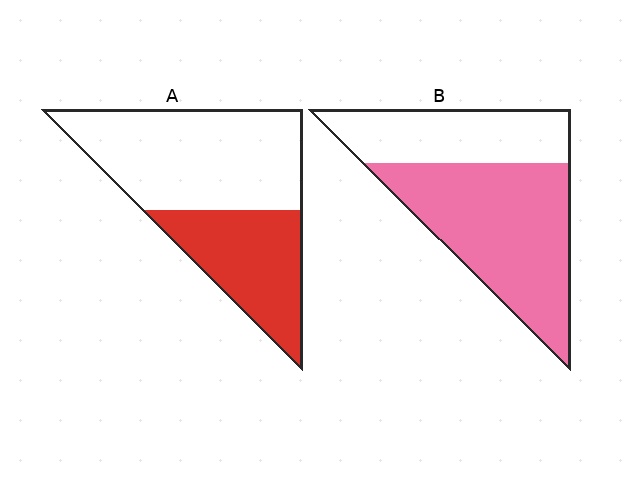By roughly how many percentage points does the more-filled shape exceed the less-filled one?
By roughly 25 percentage points (B over A).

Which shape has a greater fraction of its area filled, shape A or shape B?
Shape B.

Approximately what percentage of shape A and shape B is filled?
A is approximately 40% and B is approximately 65%.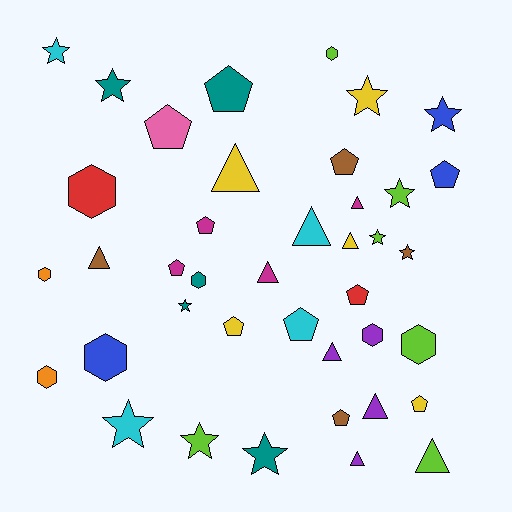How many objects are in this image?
There are 40 objects.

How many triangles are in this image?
There are 10 triangles.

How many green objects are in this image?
There are no green objects.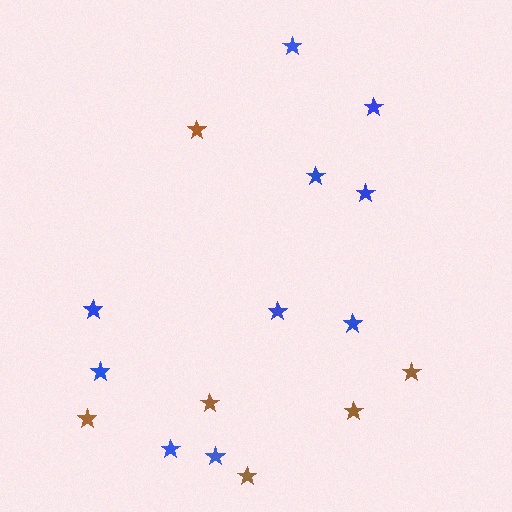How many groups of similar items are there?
There are 2 groups: one group of brown stars (6) and one group of blue stars (10).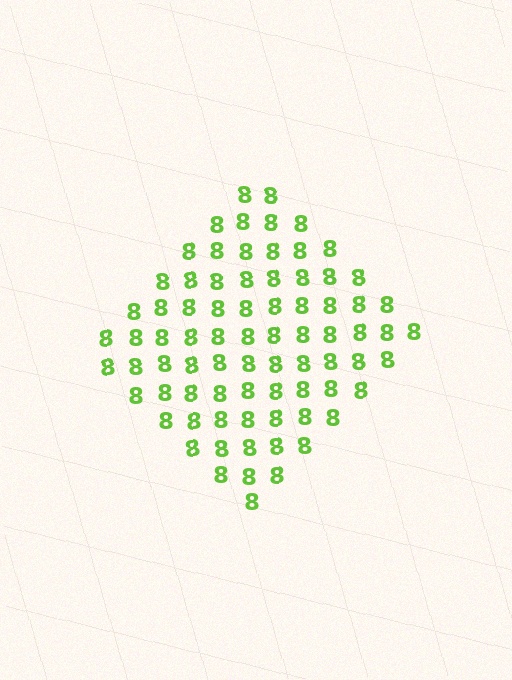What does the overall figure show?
The overall figure shows a diamond.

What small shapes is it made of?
It is made of small digit 8's.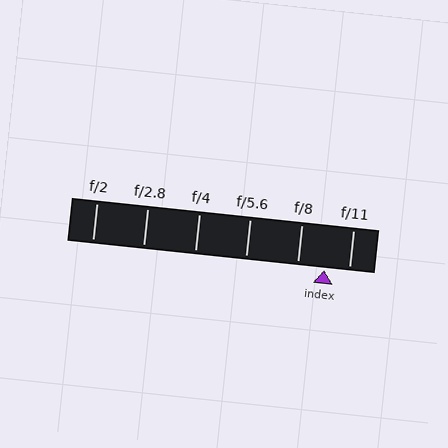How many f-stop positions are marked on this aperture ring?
There are 6 f-stop positions marked.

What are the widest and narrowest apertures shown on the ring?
The widest aperture shown is f/2 and the narrowest is f/11.